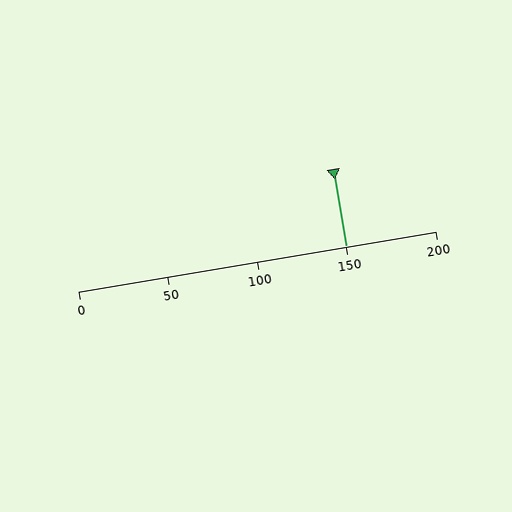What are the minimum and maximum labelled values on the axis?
The axis runs from 0 to 200.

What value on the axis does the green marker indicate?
The marker indicates approximately 150.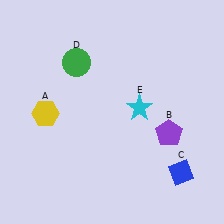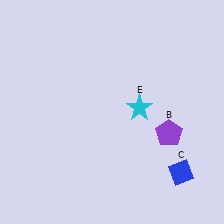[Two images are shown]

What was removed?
The green circle (D), the yellow hexagon (A) were removed in Image 2.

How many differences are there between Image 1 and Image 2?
There are 2 differences between the two images.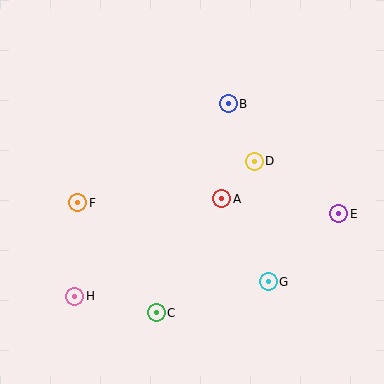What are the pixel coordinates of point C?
Point C is at (156, 313).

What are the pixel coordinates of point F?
Point F is at (78, 203).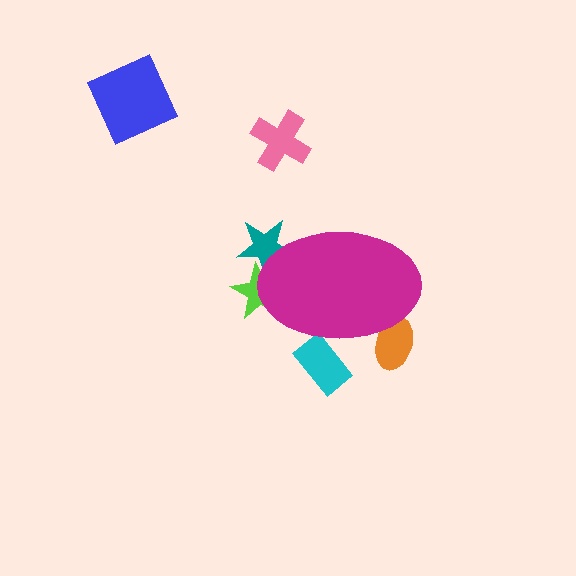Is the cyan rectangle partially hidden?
Yes, the cyan rectangle is partially hidden behind the magenta ellipse.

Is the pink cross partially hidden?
No, the pink cross is fully visible.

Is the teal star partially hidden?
Yes, the teal star is partially hidden behind the magenta ellipse.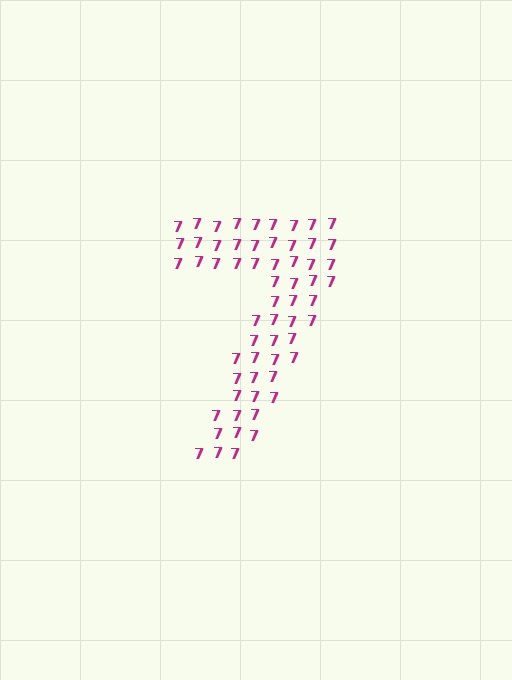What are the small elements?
The small elements are digit 7's.